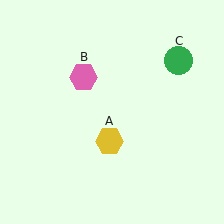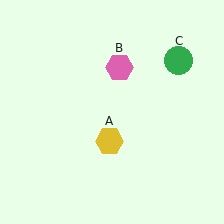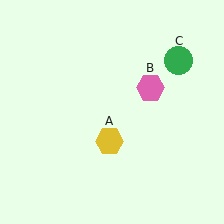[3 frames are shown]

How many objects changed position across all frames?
1 object changed position: pink hexagon (object B).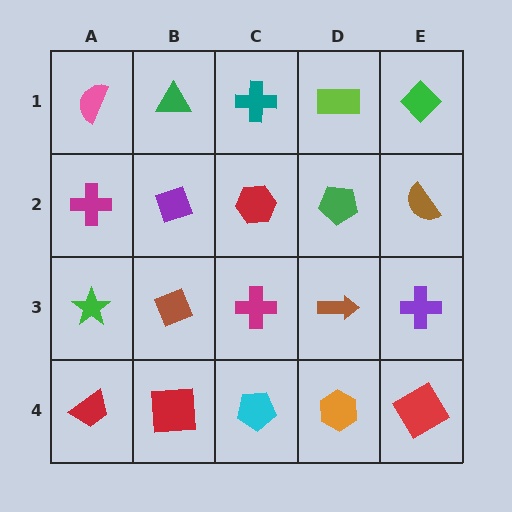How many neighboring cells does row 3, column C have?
4.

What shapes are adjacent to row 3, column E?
A brown semicircle (row 2, column E), a red diamond (row 4, column E), a brown arrow (row 3, column D).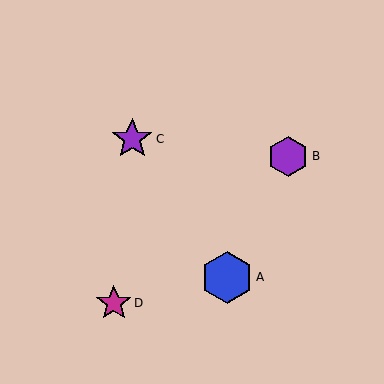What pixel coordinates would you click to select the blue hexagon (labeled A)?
Click at (227, 277) to select the blue hexagon A.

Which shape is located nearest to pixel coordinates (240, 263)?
The blue hexagon (labeled A) at (227, 277) is nearest to that location.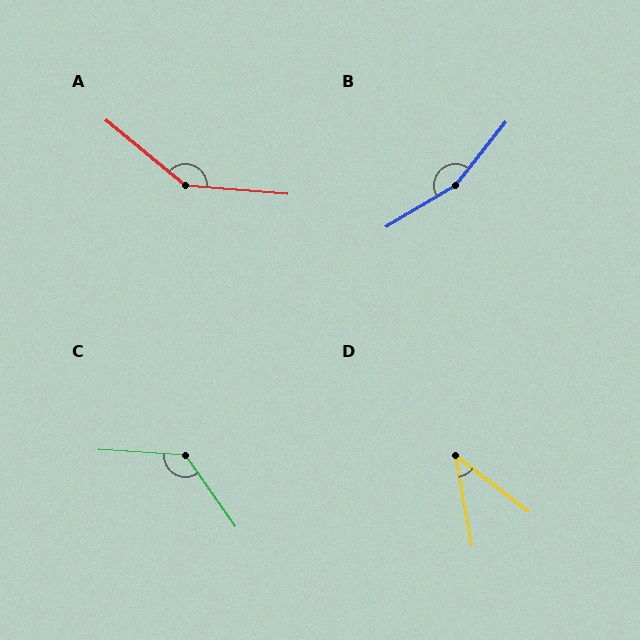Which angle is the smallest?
D, at approximately 42 degrees.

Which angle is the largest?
B, at approximately 159 degrees.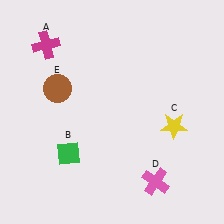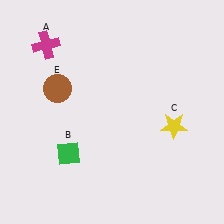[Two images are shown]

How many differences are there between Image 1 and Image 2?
There is 1 difference between the two images.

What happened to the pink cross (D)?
The pink cross (D) was removed in Image 2. It was in the bottom-right area of Image 1.